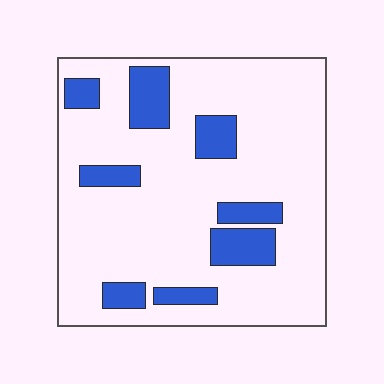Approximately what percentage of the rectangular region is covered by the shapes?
Approximately 20%.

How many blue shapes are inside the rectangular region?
8.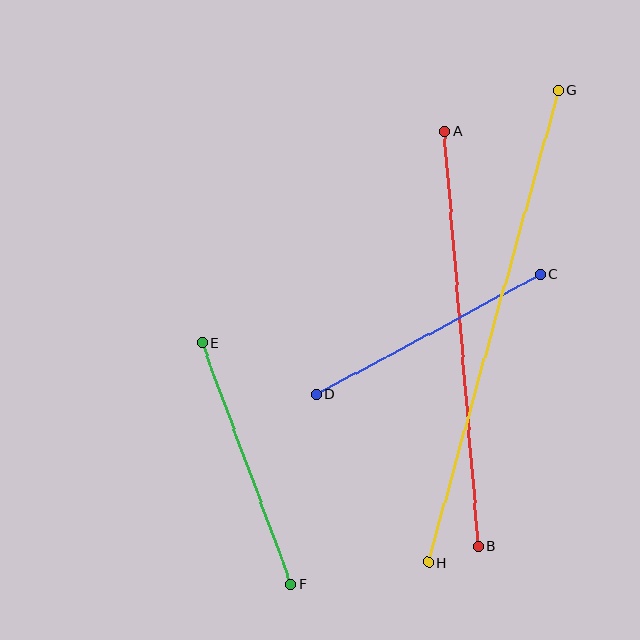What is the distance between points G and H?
The distance is approximately 490 pixels.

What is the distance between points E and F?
The distance is approximately 258 pixels.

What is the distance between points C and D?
The distance is approximately 254 pixels.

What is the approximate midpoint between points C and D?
The midpoint is at approximately (428, 334) pixels.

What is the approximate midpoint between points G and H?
The midpoint is at approximately (493, 326) pixels.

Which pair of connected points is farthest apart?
Points G and H are farthest apart.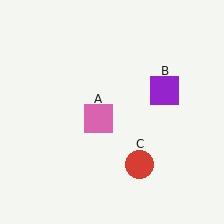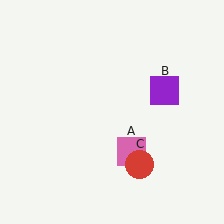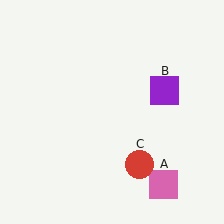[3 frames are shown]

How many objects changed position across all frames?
1 object changed position: pink square (object A).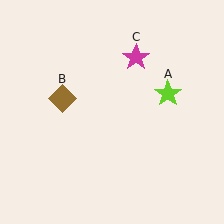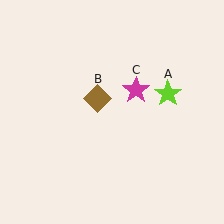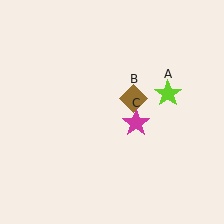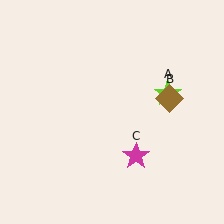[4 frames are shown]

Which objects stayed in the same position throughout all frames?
Lime star (object A) remained stationary.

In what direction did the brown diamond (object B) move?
The brown diamond (object B) moved right.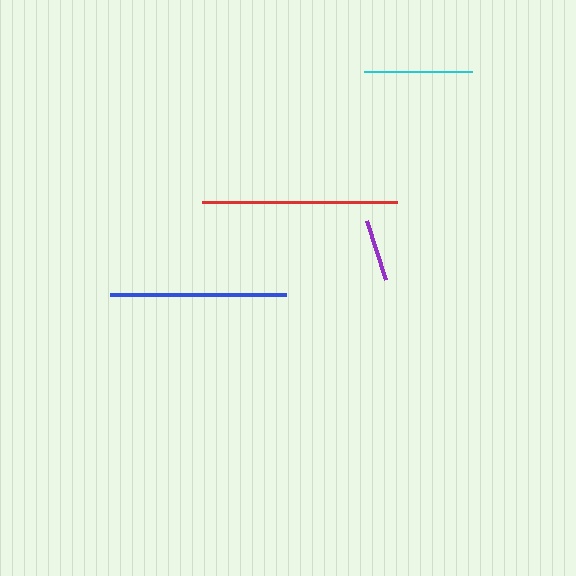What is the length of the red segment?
The red segment is approximately 195 pixels long.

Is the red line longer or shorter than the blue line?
The red line is longer than the blue line.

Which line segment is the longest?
The red line is the longest at approximately 195 pixels.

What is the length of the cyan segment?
The cyan segment is approximately 108 pixels long.